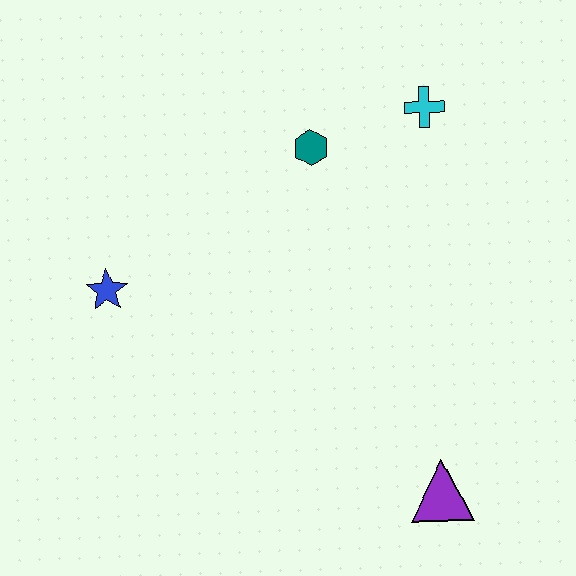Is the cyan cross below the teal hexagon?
No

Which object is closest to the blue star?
The teal hexagon is closest to the blue star.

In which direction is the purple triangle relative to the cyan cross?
The purple triangle is below the cyan cross.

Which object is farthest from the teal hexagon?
The purple triangle is farthest from the teal hexagon.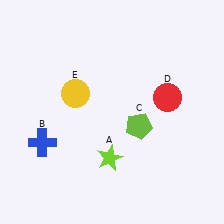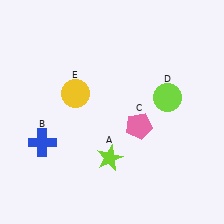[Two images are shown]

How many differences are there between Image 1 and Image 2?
There are 2 differences between the two images.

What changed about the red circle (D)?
In Image 1, D is red. In Image 2, it changed to lime.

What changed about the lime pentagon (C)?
In Image 1, C is lime. In Image 2, it changed to pink.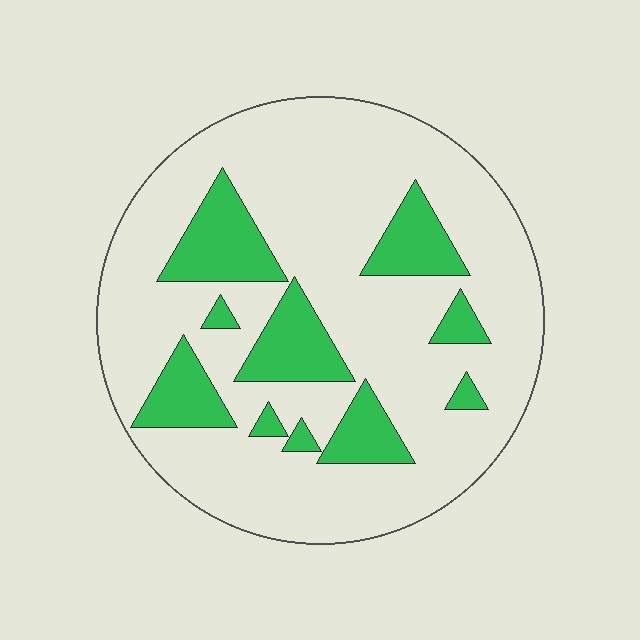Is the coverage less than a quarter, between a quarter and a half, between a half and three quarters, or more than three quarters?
Less than a quarter.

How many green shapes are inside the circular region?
10.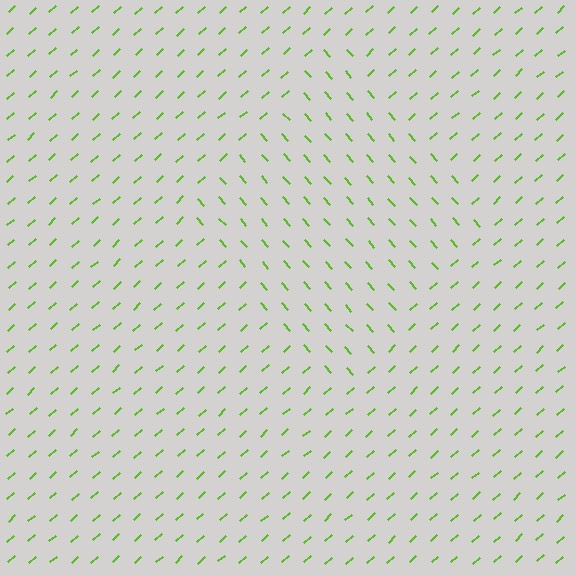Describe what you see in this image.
The image is filled with small lime line segments. A diamond region in the image has lines oriented differently from the surrounding lines, creating a visible texture boundary.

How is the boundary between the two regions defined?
The boundary is defined purely by a change in line orientation (approximately 89 degrees difference). All lines are the same color and thickness.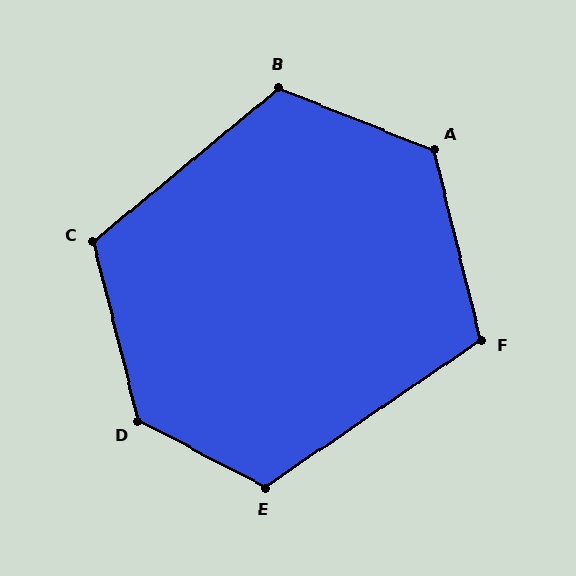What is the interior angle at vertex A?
Approximately 126 degrees (obtuse).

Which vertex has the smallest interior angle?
F, at approximately 110 degrees.